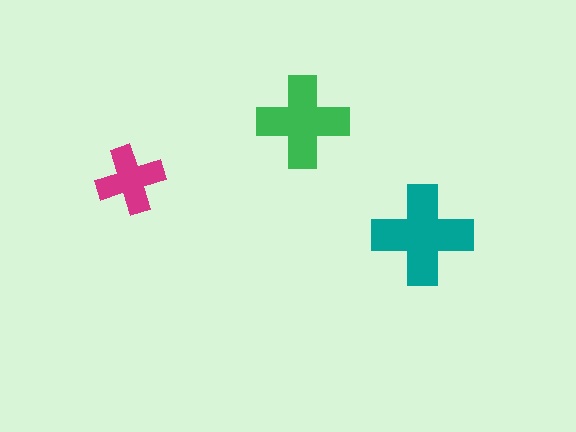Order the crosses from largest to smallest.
the teal one, the green one, the magenta one.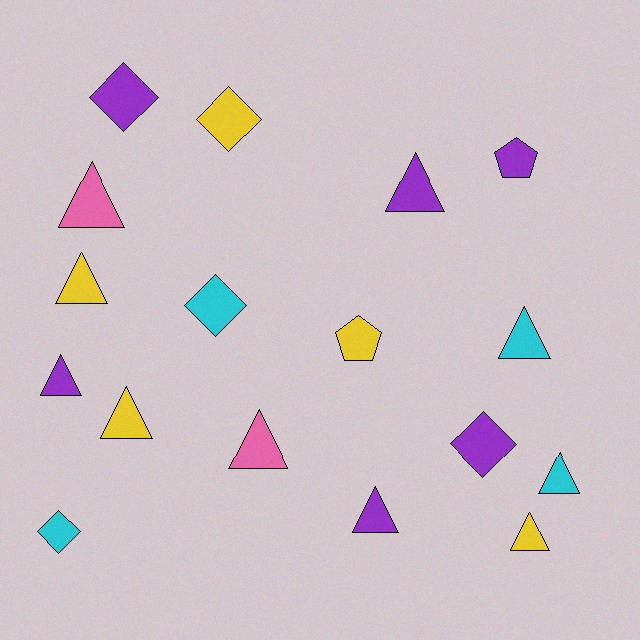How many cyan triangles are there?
There are 2 cyan triangles.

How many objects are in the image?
There are 17 objects.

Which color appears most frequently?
Purple, with 6 objects.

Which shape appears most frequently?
Triangle, with 10 objects.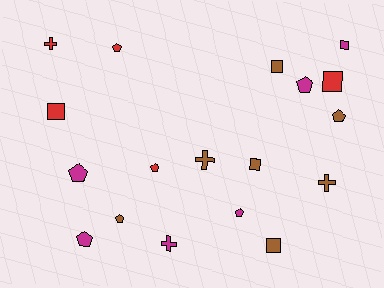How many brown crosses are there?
There are 2 brown crosses.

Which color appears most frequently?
Brown, with 7 objects.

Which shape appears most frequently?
Pentagon, with 8 objects.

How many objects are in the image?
There are 18 objects.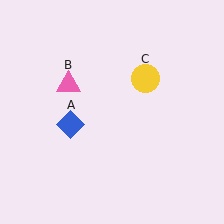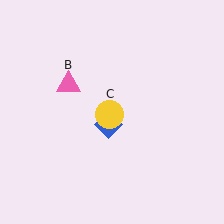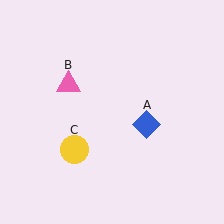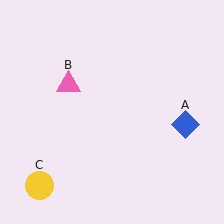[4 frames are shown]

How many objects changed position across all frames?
2 objects changed position: blue diamond (object A), yellow circle (object C).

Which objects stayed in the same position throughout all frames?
Pink triangle (object B) remained stationary.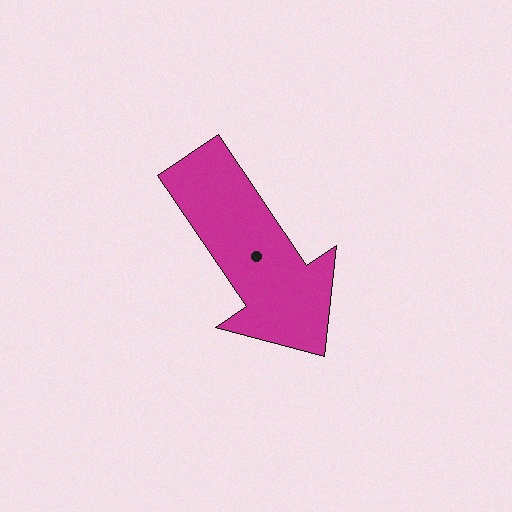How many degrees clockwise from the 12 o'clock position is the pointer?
Approximately 146 degrees.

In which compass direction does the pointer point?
Southeast.